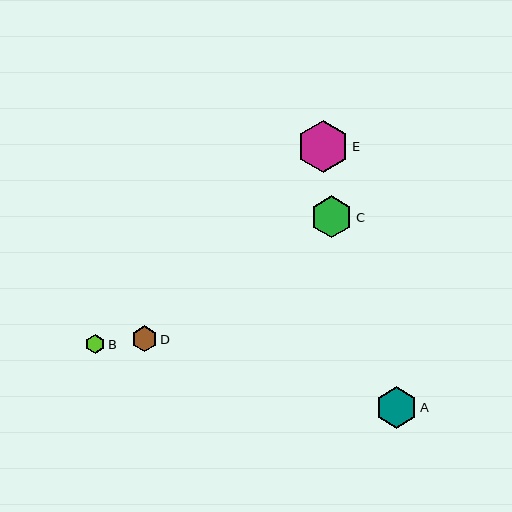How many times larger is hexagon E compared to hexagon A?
Hexagon E is approximately 1.2 times the size of hexagon A.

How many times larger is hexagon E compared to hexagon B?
Hexagon E is approximately 2.7 times the size of hexagon B.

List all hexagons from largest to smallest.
From largest to smallest: E, C, A, D, B.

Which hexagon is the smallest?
Hexagon B is the smallest with a size of approximately 19 pixels.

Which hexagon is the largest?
Hexagon E is the largest with a size of approximately 52 pixels.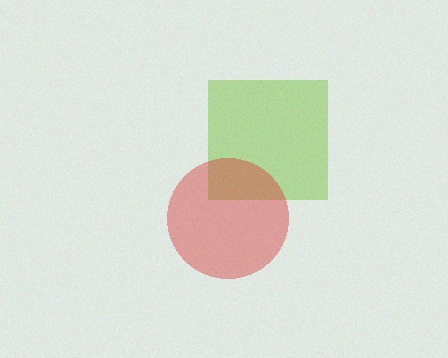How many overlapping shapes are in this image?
There are 2 overlapping shapes in the image.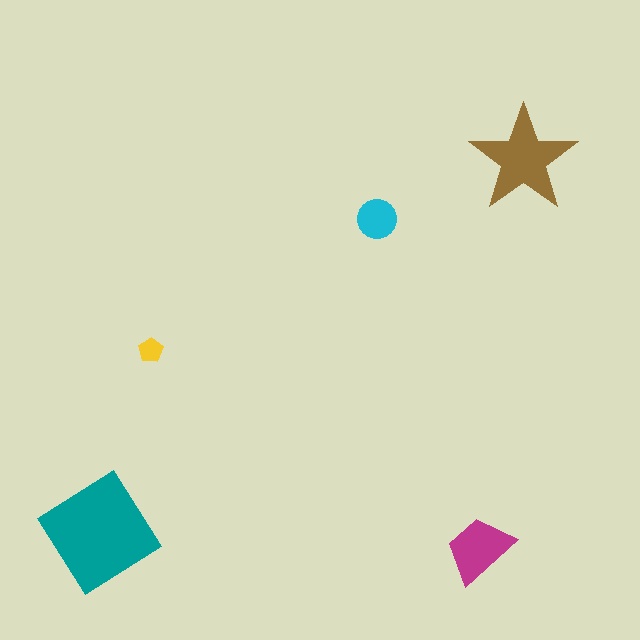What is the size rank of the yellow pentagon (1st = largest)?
5th.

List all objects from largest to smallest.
The teal diamond, the brown star, the magenta trapezoid, the cyan circle, the yellow pentagon.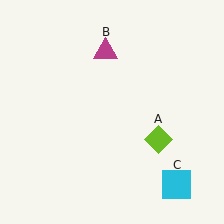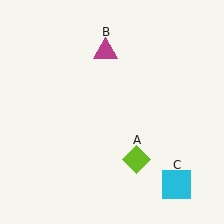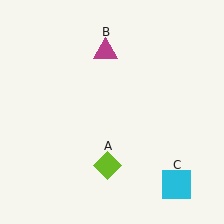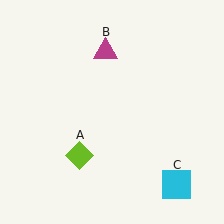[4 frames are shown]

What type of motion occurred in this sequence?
The lime diamond (object A) rotated clockwise around the center of the scene.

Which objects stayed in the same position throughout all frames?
Magenta triangle (object B) and cyan square (object C) remained stationary.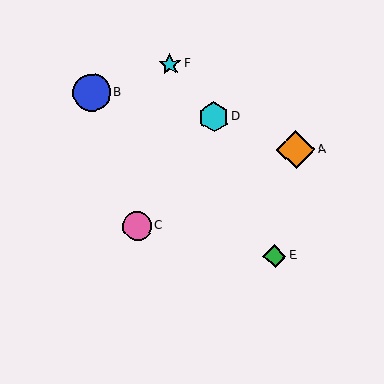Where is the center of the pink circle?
The center of the pink circle is at (137, 226).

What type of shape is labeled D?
Shape D is a cyan hexagon.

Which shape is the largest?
The orange diamond (labeled A) is the largest.